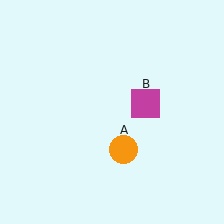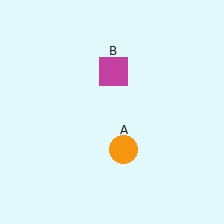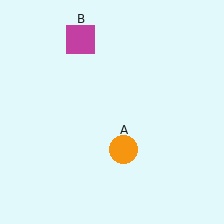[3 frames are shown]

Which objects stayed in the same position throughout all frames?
Orange circle (object A) remained stationary.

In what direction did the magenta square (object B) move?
The magenta square (object B) moved up and to the left.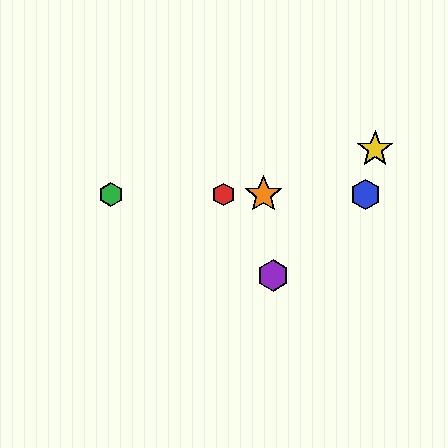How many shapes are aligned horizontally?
4 shapes (the red hexagon, the blue hexagon, the green hexagon, the orange star) are aligned horizontally.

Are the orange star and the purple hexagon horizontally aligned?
No, the orange star is at y≈195 and the purple hexagon is at y≈275.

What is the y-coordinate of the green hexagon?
The green hexagon is at y≈195.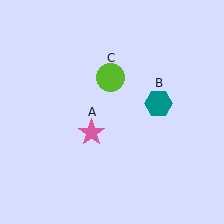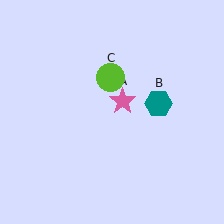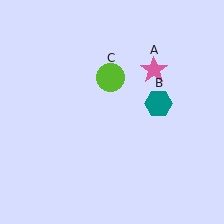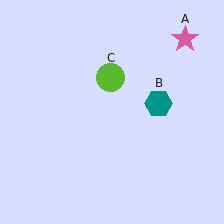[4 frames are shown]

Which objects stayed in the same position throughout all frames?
Teal hexagon (object B) and lime circle (object C) remained stationary.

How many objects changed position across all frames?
1 object changed position: pink star (object A).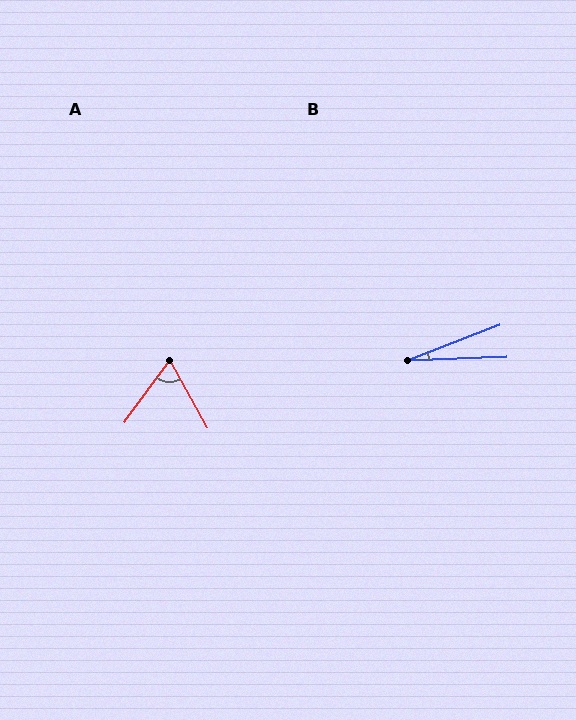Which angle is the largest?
A, at approximately 65 degrees.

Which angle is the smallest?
B, at approximately 19 degrees.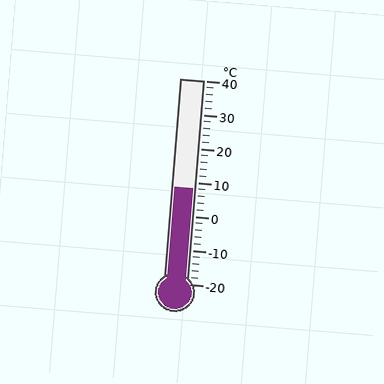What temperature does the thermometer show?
The thermometer shows approximately 8°C.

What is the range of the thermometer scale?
The thermometer scale ranges from -20°C to 40°C.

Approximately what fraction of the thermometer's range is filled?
The thermometer is filled to approximately 45% of its range.